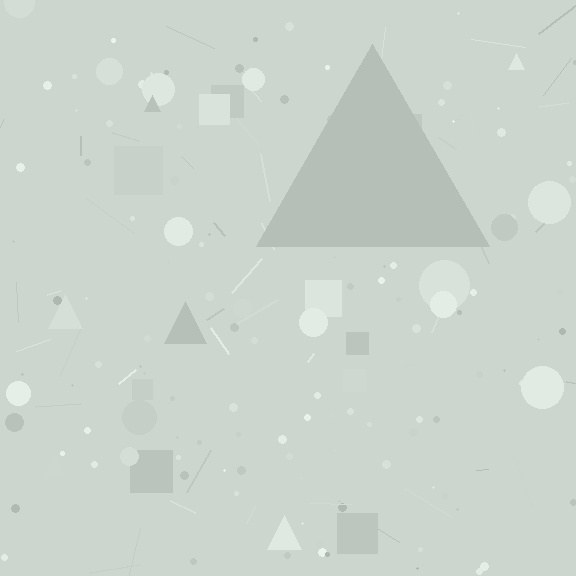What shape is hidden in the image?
A triangle is hidden in the image.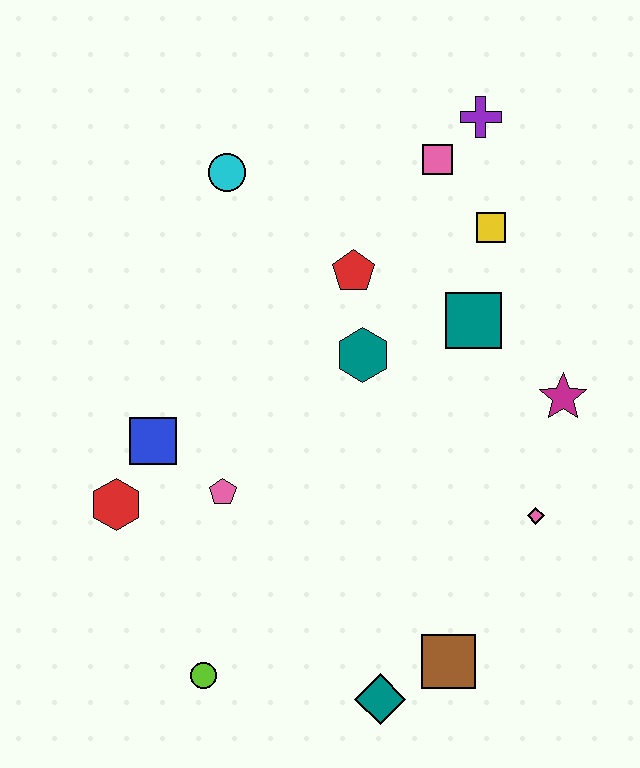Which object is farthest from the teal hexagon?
The lime circle is farthest from the teal hexagon.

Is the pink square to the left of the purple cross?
Yes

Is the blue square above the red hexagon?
Yes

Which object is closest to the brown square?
The teal diamond is closest to the brown square.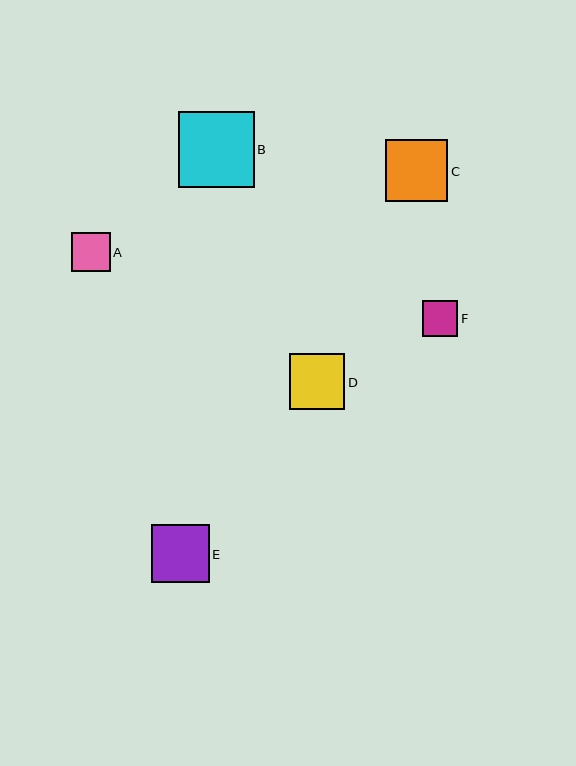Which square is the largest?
Square B is the largest with a size of approximately 76 pixels.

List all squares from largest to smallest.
From largest to smallest: B, C, E, D, A, F.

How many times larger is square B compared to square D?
Square B is approximately 1.4 times the size of square D.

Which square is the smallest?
Square F is the smallest with a size of approximately 36 pixels.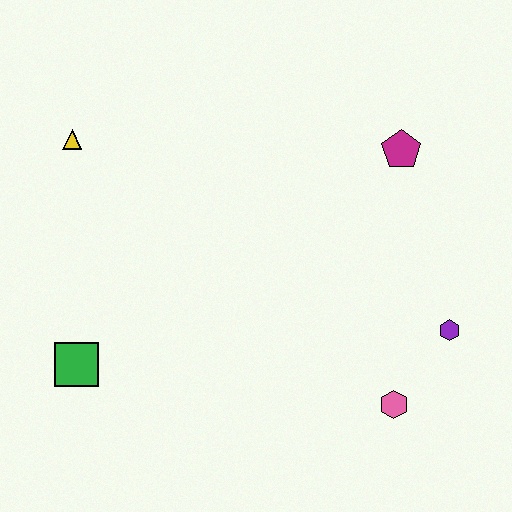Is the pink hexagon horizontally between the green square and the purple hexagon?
Yes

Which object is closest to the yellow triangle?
The green square is closest to the yellow triangle.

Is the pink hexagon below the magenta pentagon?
Yes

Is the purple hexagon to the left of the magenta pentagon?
No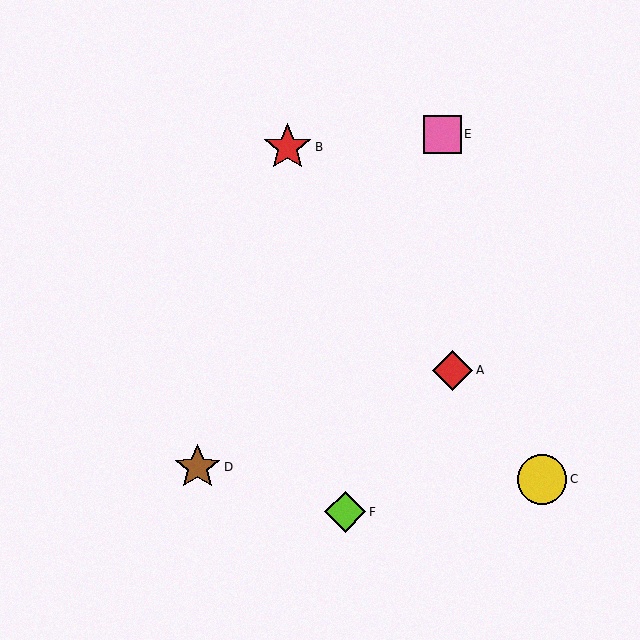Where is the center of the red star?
The center of the red star is at (288, 147).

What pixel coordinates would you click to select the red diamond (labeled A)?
Click at (453, 370) to select the red diamond A.